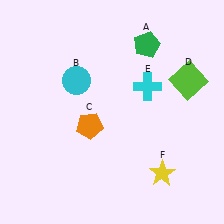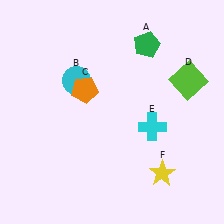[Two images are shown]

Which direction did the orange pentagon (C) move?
The orange pentagon (C) moved up.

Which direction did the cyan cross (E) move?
The cyan cross (E) moved down.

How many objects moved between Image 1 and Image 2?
2 objects moved between the two images.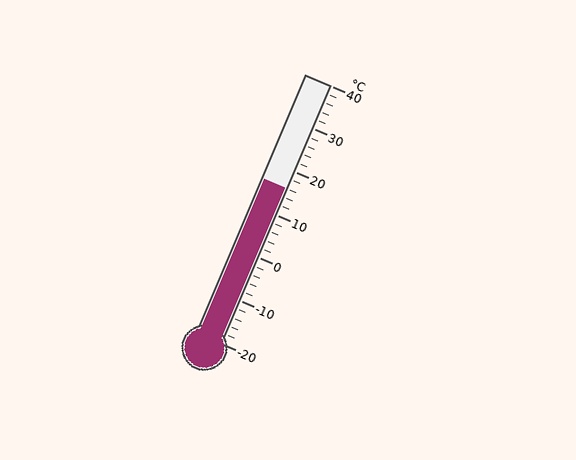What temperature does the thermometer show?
The thermometer shows approximately 16°C.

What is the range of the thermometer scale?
The thermometer scale ranges from -20°C to 40°C.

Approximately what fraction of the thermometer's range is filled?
The thermometer is filled to approximately 60% of its range.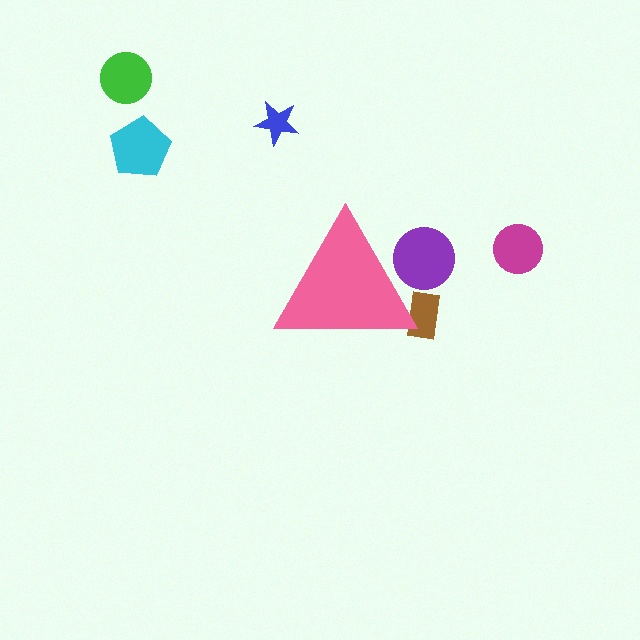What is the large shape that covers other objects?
A pink triangle.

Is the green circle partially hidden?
No, the green circle is fully visible.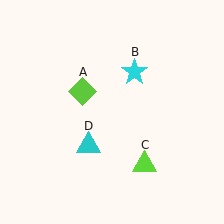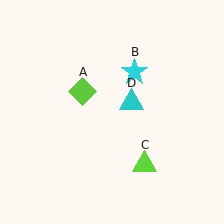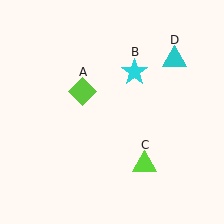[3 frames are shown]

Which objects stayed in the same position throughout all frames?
Lime diamond (object A) and cyan star (object B) and lime triangle (object C) remained stationary.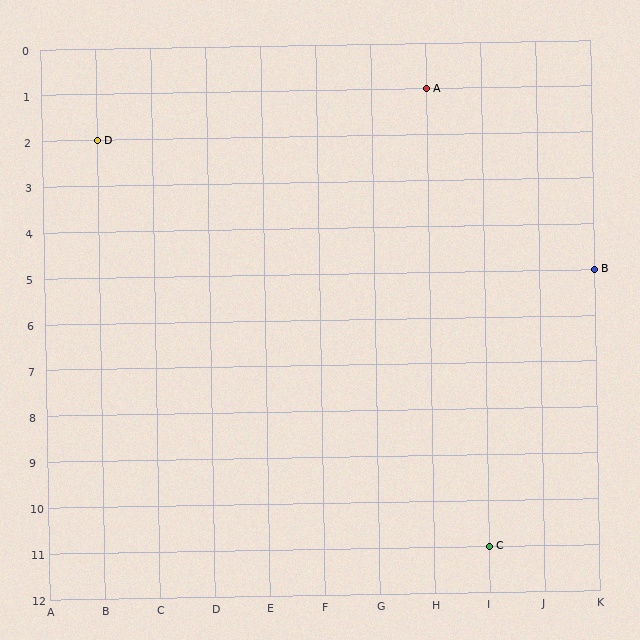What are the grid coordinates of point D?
Point D is at grid coordinates (B, 2).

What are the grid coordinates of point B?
Point B is at grid coordinates (K, 5).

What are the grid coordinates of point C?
Point C is at grid coordinates (I, 11).